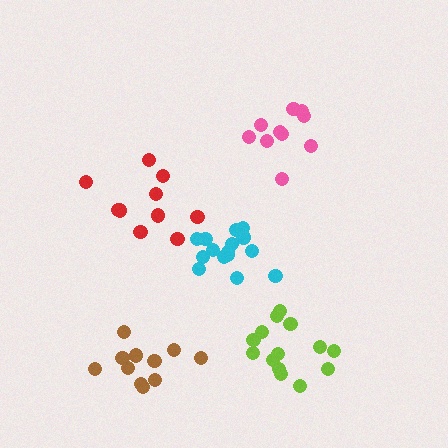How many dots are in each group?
Group 1: 15 dots, Group 2: 10 dots, Group 3: 11 dots, Group 4: 14 dots, Group 5: 10 dots (60 total).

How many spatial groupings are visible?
There are 5 spatial groupings.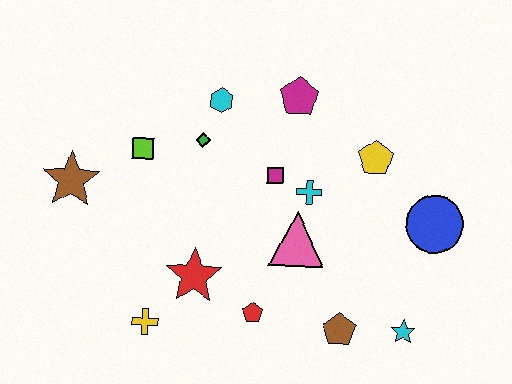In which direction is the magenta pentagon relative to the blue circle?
The magenta pentagon is to the left of the blue circle.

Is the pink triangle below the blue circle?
Yes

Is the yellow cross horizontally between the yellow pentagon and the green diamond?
No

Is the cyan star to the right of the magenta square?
Yes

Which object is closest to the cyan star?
The brown pentagon is closest to the cyan star.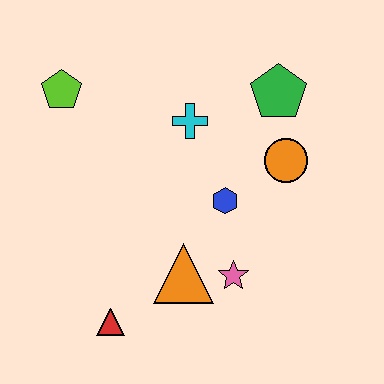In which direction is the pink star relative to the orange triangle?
The pink star is to the right of the orange triangle.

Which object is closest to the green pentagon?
The orange circle is closest to the green pentagon.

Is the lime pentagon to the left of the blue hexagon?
Yes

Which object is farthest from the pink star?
The lime pentagon is farthest from the pink star.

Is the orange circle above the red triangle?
Yes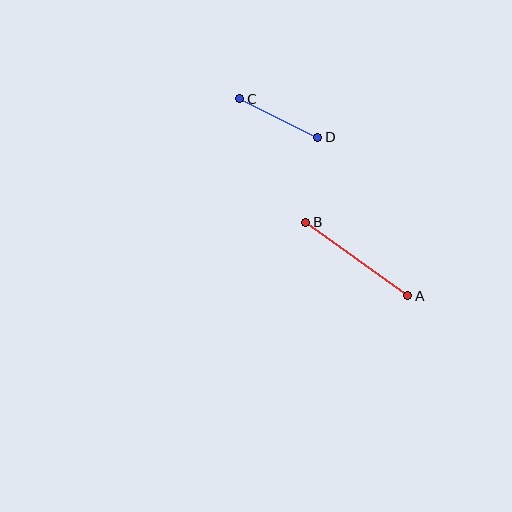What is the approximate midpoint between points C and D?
The midpoint is at approximately (279, 118) pixels.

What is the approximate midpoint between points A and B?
The midpoint is at approximately (357, 259) pixels.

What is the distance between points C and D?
The distance is approximately 87 pixels.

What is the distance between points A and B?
The distance is approximately 125 pixels.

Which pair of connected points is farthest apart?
Points A and B are farthest apart.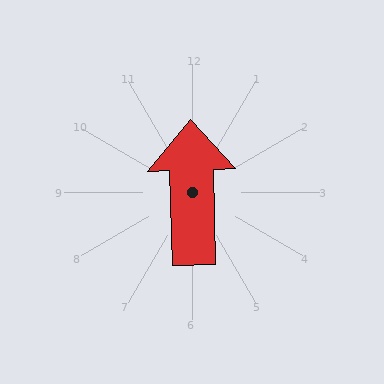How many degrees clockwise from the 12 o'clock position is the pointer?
Approximately 358 degrees.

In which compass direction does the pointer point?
North.